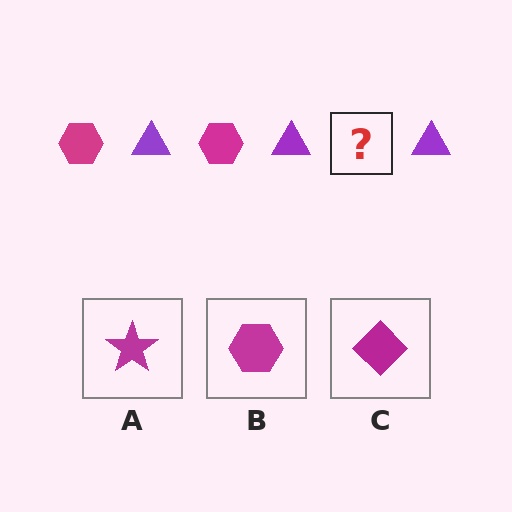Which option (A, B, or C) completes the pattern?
B.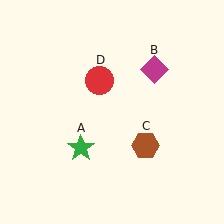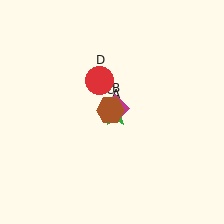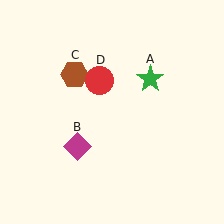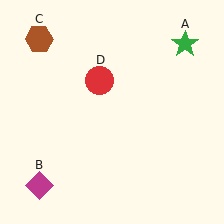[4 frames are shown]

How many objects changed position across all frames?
3 objects changed position: green star (object A), magenta diamond (object B), brown hexagon (object C).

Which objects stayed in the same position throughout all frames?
Red circle (object D) remained stationary.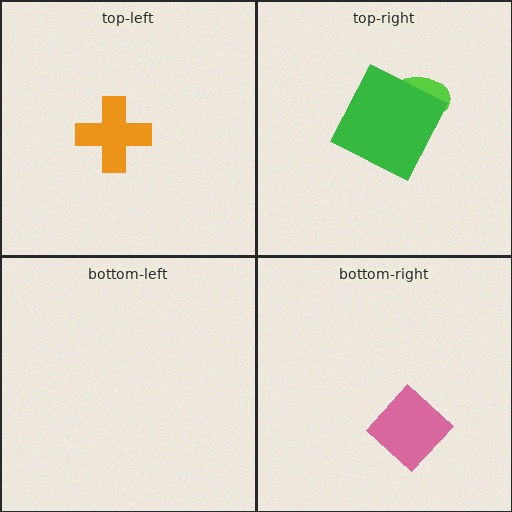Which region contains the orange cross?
The top-left region.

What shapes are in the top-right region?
The lime ellipse, the green square.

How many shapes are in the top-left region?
1.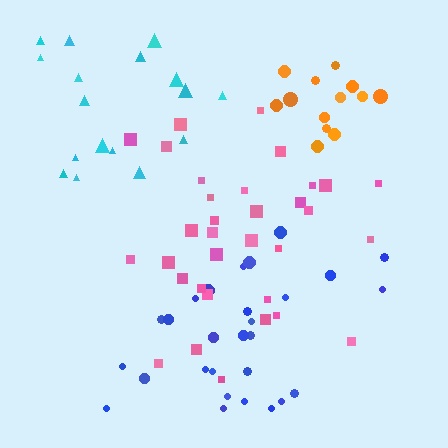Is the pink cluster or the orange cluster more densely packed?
Orange.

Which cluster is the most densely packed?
Orange.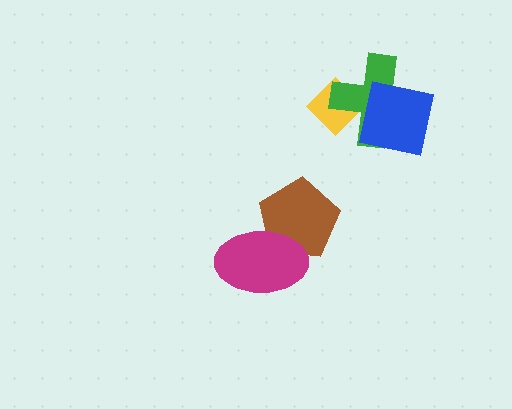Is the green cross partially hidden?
Yes, it is partially covered by another shape.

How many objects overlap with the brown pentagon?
1 object overlaps with the brown pentagon.